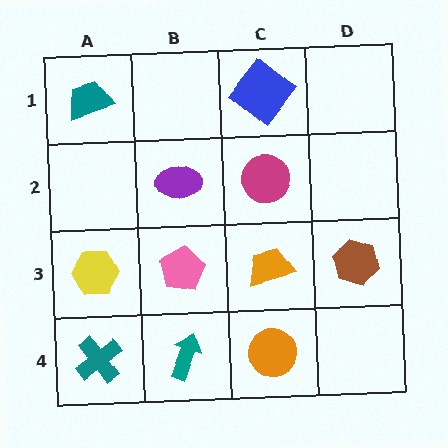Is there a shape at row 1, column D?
No, that cell is empty.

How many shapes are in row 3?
4 shapes.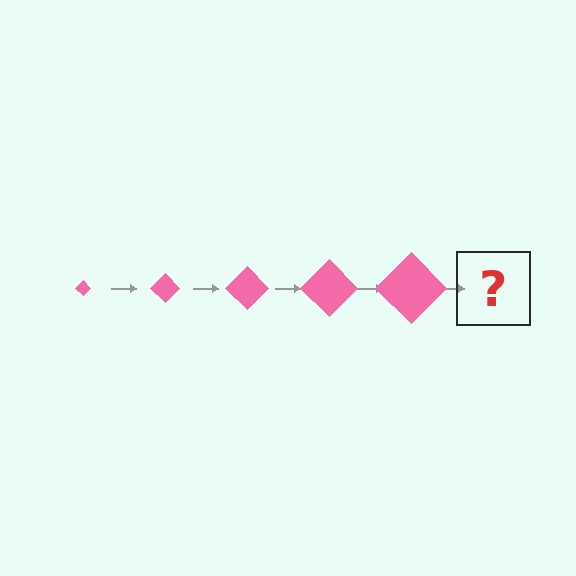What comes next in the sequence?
The next element should be a pink diamond, larger than the previous one.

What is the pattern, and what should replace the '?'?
The pattern is that the diamond gets progressively larger each step. The '?' should be a pink diamond, larger than the previous one.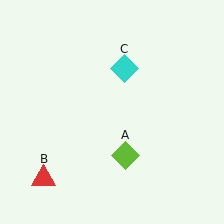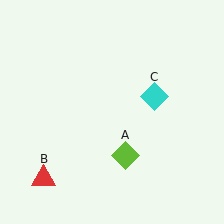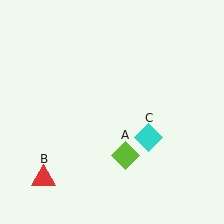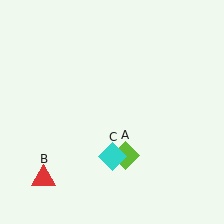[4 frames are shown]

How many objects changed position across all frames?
1 object changed position: cyan diamond (object C).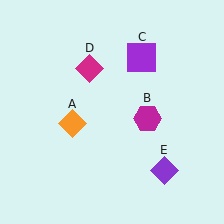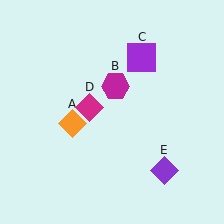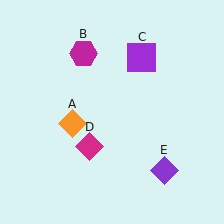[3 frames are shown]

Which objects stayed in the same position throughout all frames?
Orange diamond (object A) and purple square (object C) and purple diamond (object E) remained stationary.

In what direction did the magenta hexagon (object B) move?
The magenta hexagon (object B) moved up and to the left.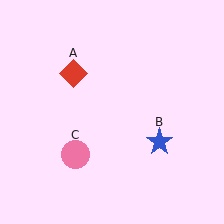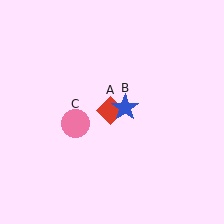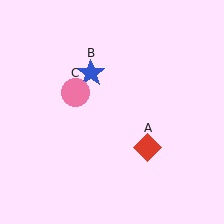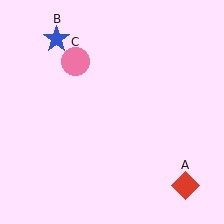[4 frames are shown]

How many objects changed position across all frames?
3 objects changed position: red diamond (object A), blue star (object B), pink circle (object C).